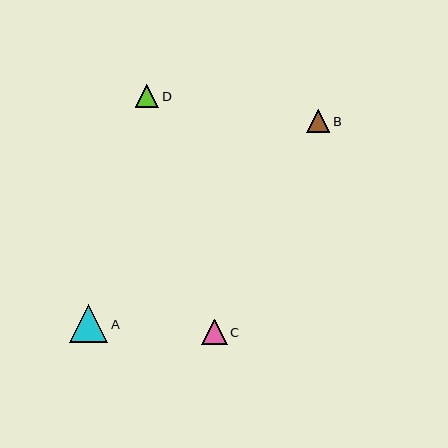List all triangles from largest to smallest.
From largest to smallest: A, C, B, D.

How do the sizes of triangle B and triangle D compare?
Triangle B and triangle D are approximately the same size.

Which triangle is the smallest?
Triangle D is the smallest with a size of approximately 23 pixels.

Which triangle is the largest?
Triangle A is the largest with a size of approximately 38 pixels.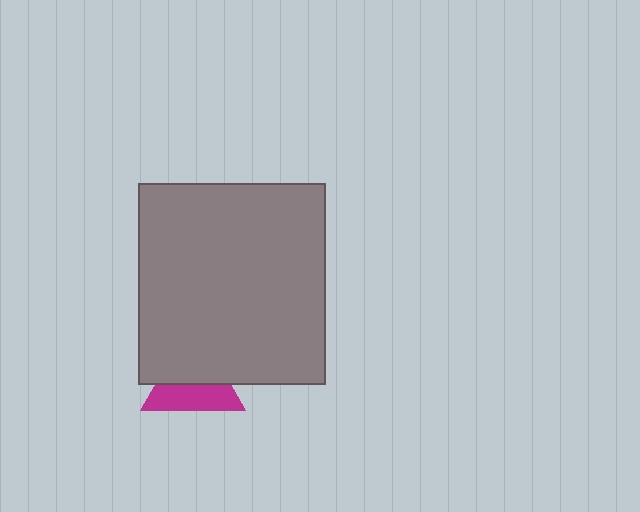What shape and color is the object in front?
The object in front is a gray rectangle.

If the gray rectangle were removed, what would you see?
You would see the complete magenta triangle.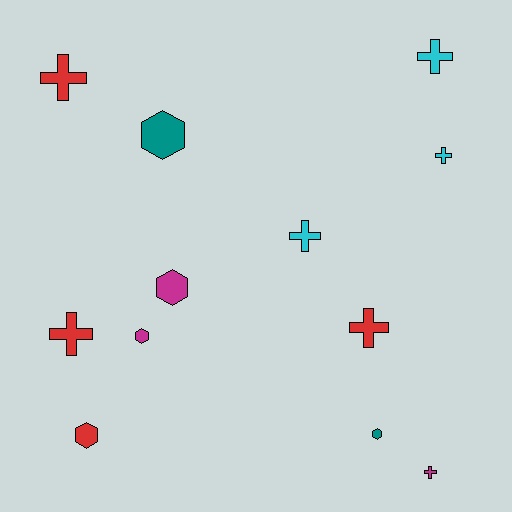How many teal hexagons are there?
There are 2 teal hexagons.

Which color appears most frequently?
Red, with 4 objects.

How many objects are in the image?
There are 12 objects.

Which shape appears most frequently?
Cross, with 7 objects.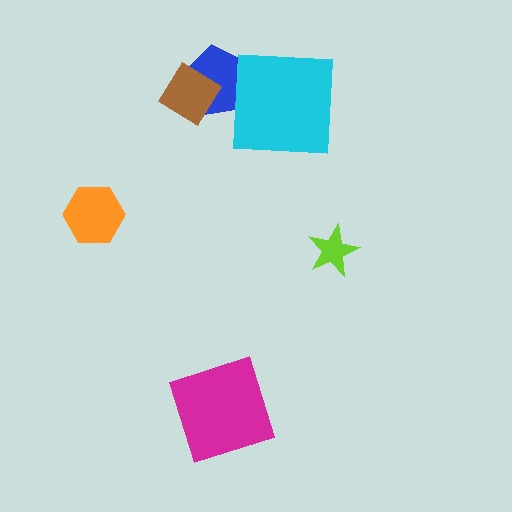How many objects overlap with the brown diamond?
1 object overlaps with the brown diamond.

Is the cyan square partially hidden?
No, no other shape covers it.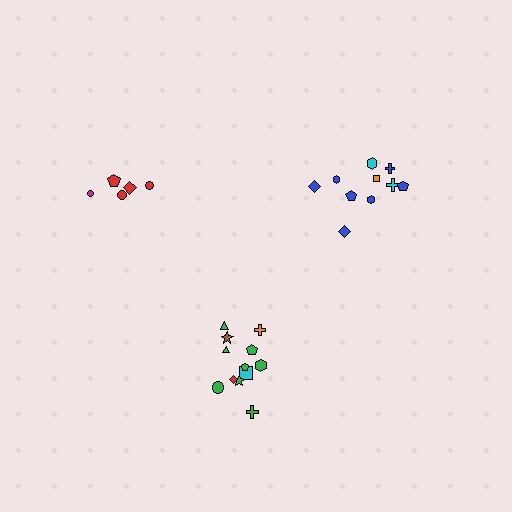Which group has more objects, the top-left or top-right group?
The top-right group.